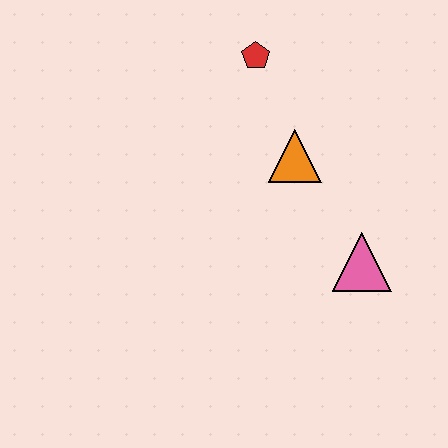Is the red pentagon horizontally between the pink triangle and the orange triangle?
No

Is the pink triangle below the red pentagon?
Yes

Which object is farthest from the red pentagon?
The pink triangle is farthest from the red pentagon.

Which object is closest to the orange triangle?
The red pentagon is closest to the orange triangle.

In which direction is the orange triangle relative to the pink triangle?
The orange triangle is above the pink triangle.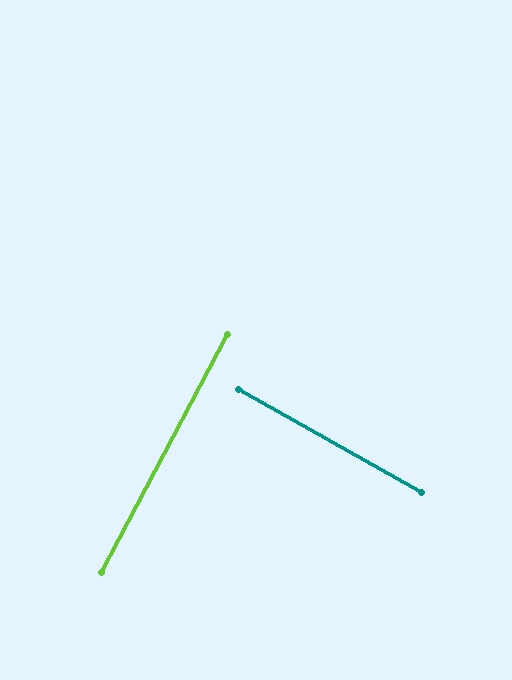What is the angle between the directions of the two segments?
Approximately 89 degrees.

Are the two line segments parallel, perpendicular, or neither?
Perpendicular — they meet at approximately 89°.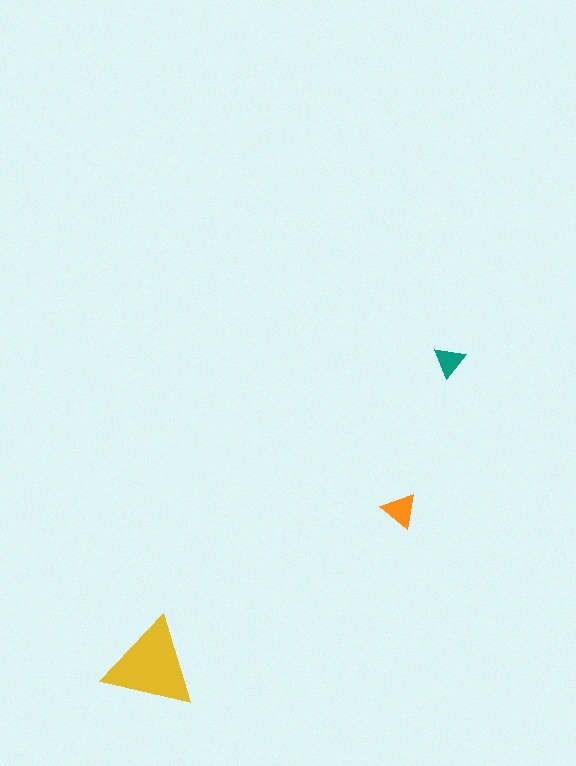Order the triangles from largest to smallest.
the yellow one, the orange one, the teal one.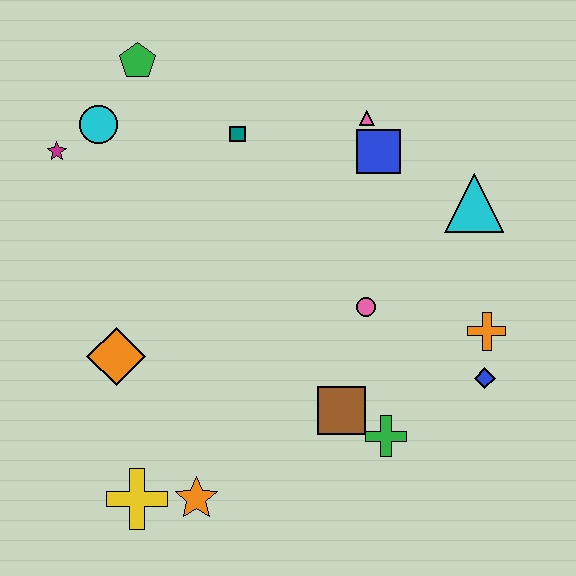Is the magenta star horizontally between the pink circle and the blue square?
No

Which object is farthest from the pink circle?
The magenta star is farthest from the pink circle.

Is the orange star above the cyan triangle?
No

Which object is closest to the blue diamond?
The orange cross is closest to the blue diamond.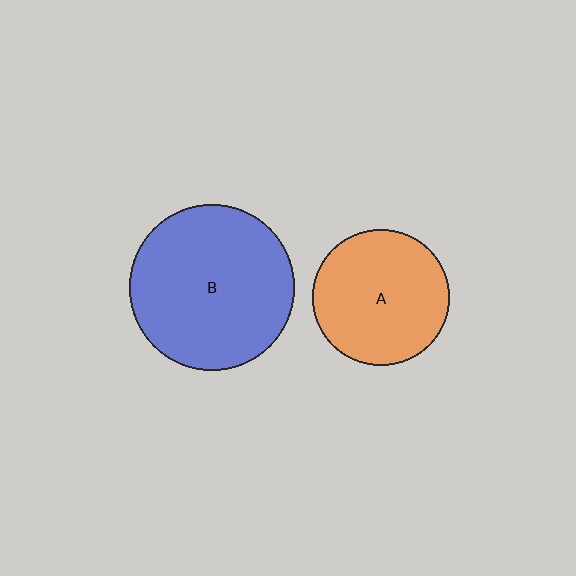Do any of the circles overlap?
No, none of the circles overlap.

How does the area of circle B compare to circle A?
Approximately 1.5 times.